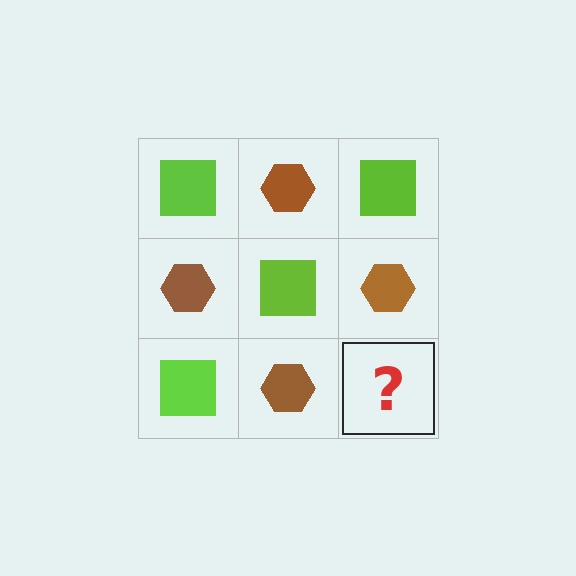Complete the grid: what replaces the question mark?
The question mark should be replaced with a lime square.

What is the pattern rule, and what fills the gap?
The rule is that it alternates lime square and brown hexagon in a checkerboard pattern. The gap should be filled with a lime square.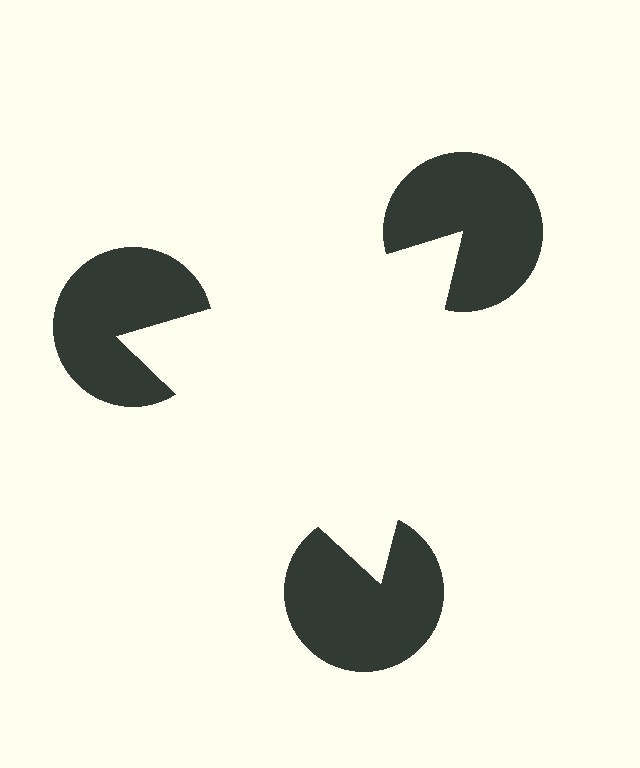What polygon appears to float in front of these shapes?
An illusory triangle — its edges are inferred from the aligned wedge cuts in the pac-man discs, not physically drawn.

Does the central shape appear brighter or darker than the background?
It typically appears slightly brighter than the background, even though no actual brightness change is drawn.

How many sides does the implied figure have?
3 sides.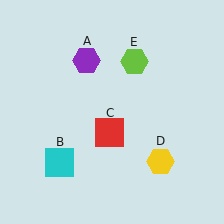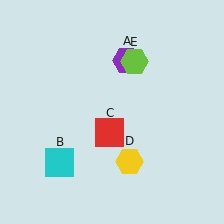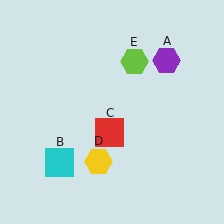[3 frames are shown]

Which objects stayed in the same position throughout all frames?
Cyan square (object B) and red square (object C) and lime hexagon (object E) remained stationary.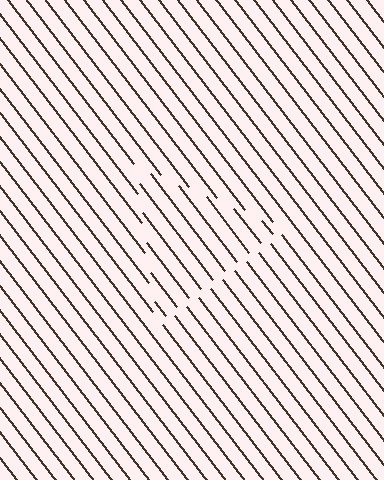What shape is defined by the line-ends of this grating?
An illusory triangle. The interior of the shape contains the same grating, shifted by half a period — the contour is defined by the phase discontinuity where line-ends from the inner and outer gratings abut.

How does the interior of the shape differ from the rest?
The interior of the shape contains the same grating, shifted by half a period — the contour is defined by the phase discontinuity where line-ends from the inner and outer gratings abut.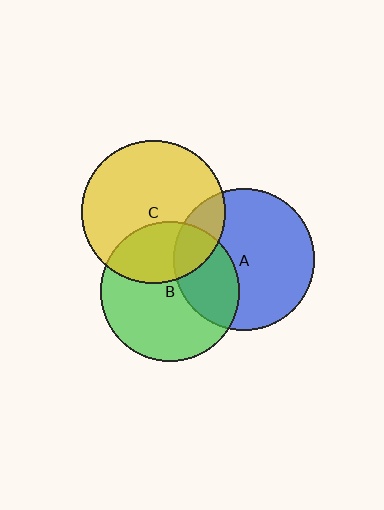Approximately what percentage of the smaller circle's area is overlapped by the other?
Approximately 30%.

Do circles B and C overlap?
Yes.